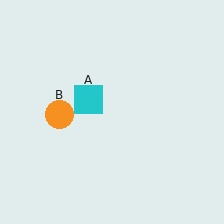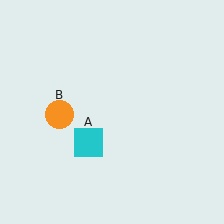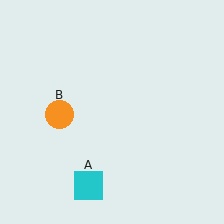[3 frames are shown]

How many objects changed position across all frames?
1 object changed position: cyan square (object A).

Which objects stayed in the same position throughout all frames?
Orange circle (object B) remained stationary.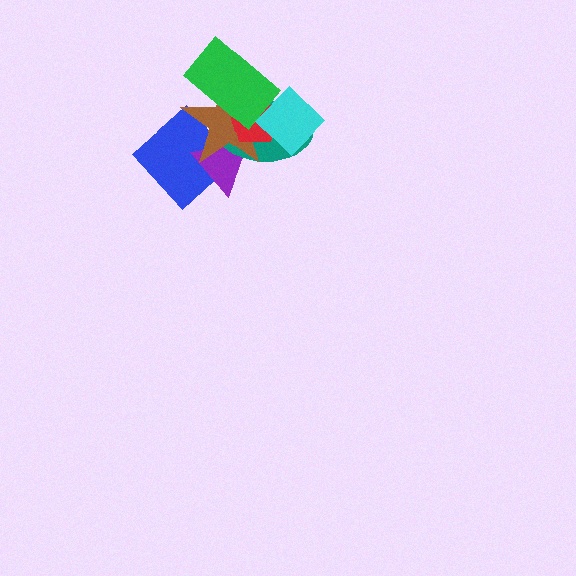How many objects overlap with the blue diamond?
2 objects overlap with the blue diamond.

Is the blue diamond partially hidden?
Yes, it is partially covered by another shape.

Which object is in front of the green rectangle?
The cyan diamond is in front of the green rectangle.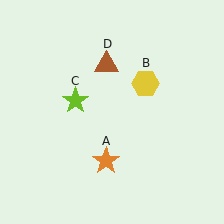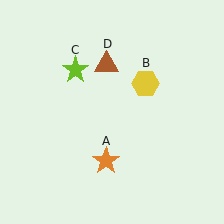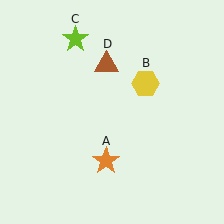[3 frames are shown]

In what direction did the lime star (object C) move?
The lime star (object C) moved up.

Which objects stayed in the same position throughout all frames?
Orange star (object A) and yellow hexagon (object B) and brown triangle (object D) remained stationary.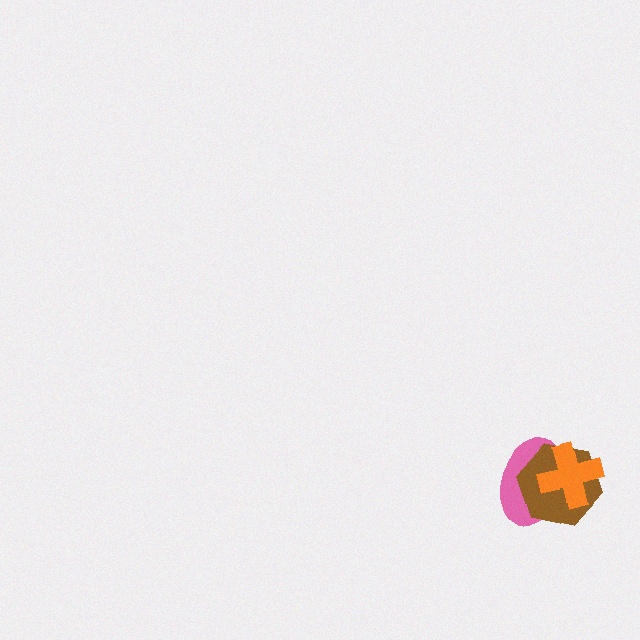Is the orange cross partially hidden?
No, no other shape covers it.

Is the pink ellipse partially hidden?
Yes, it is partially covered by another shape.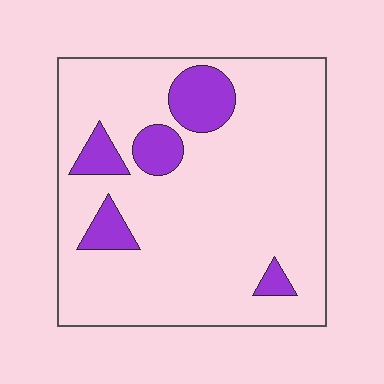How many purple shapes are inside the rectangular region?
5.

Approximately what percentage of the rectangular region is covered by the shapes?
Approximately 15%.